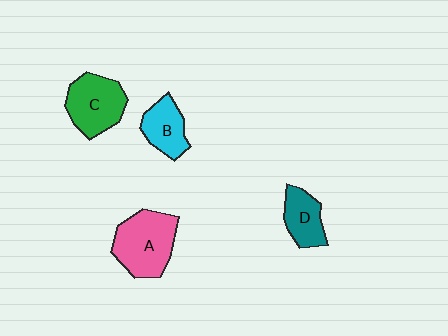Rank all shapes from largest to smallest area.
From largest to smallest: A (pink), C (green), B (cyan), D (teal).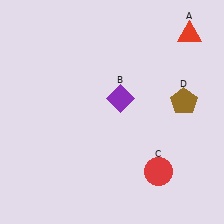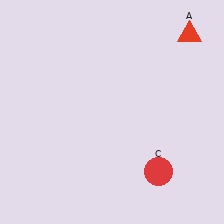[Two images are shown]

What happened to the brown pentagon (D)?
The brown pentagon (D) was removed in Image 2. It was in the top-right area of Image 1.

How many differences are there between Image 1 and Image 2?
There are 2 differences between the two images.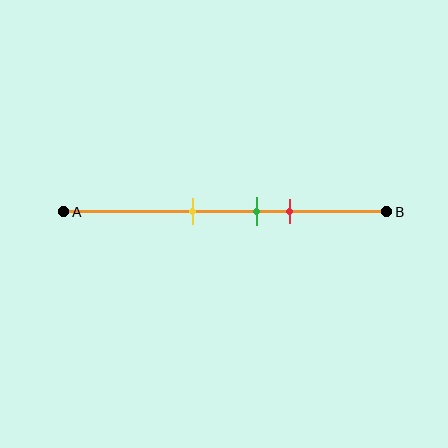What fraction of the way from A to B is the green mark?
The green mark is approximately 60% (0.6) of the way from A to B.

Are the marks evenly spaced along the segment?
Yes, the marks are approximately evenly spaced.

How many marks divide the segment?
There are 3 marks dividing the segment.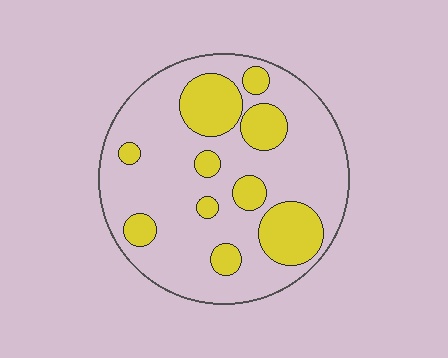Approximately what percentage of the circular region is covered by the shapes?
Approximately 25%.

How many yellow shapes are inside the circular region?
10.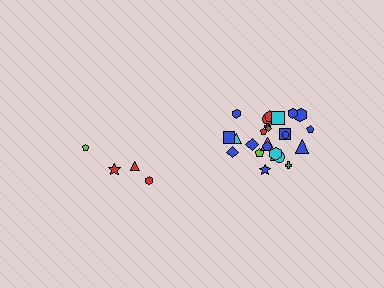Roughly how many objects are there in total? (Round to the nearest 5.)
Roughly 30 objects in total.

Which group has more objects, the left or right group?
The right group.